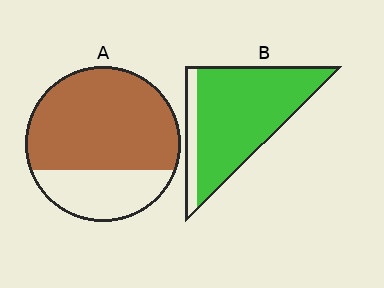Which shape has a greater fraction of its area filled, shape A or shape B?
Shape B.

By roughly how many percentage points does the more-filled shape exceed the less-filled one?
By roughly 15 percentage points (B over A).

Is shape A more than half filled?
Yes.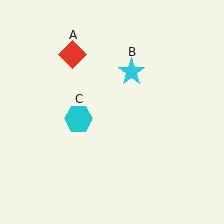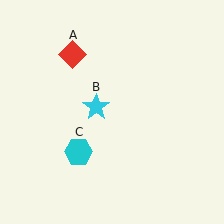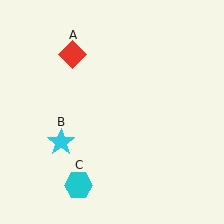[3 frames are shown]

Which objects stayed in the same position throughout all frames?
Red diamond (object A) remained stationary.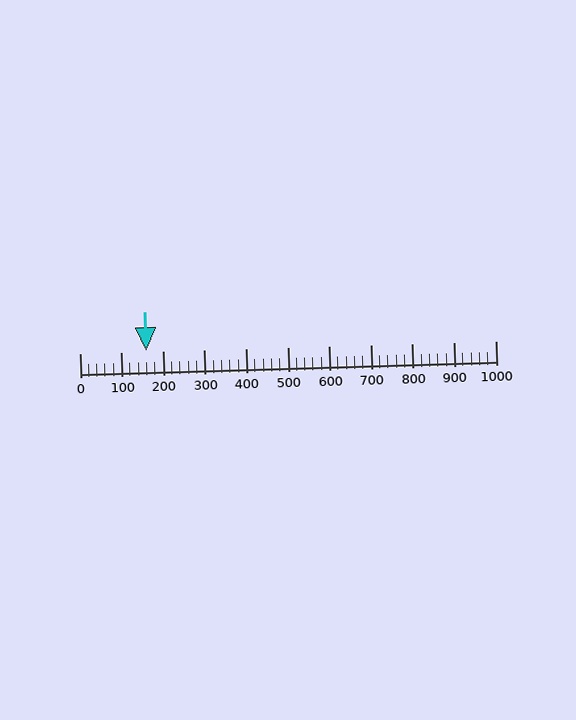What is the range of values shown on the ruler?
The ruler shows values from 0 to 1000.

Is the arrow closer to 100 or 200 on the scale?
The arrow is closer to 200.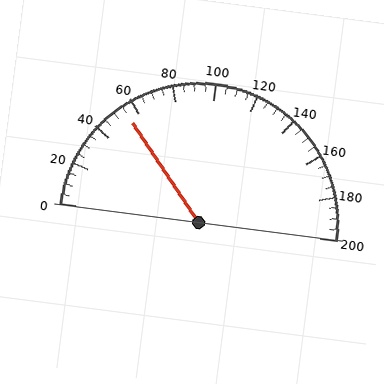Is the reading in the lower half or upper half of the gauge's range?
The reading is in the lower half of the range (0 to 200).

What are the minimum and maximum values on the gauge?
The gauge ranges from 0 to 200.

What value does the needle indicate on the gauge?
The needle indicates approximately 55.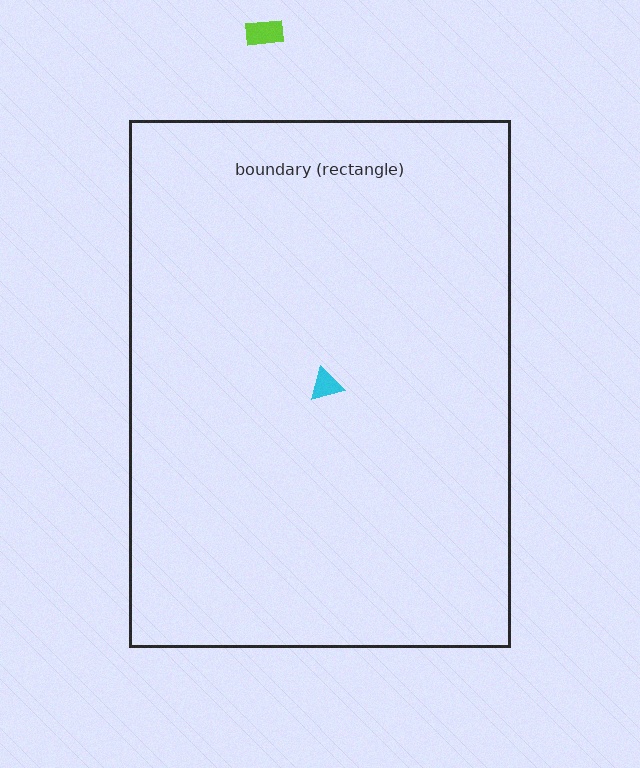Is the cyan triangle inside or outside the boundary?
Inside.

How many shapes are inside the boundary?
1 inside, 1 outside.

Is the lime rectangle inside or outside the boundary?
Outside.